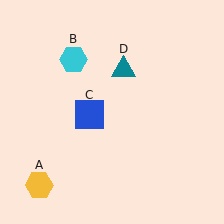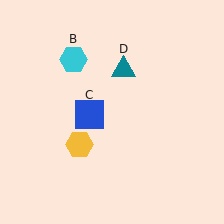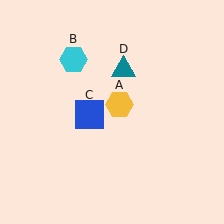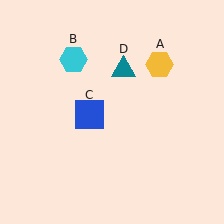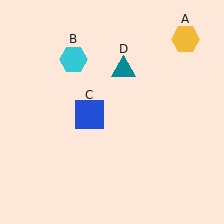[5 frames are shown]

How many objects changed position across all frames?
1 object changed position: yellow hexagon (object A).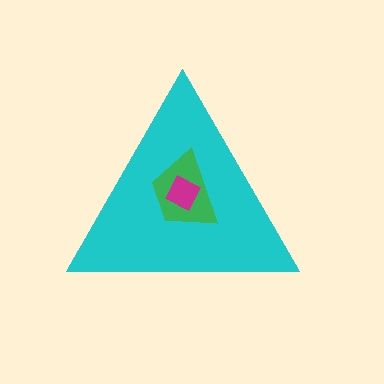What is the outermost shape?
The cyan triangle.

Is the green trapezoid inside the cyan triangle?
Yes.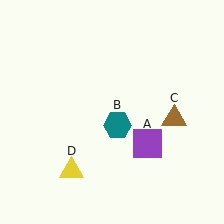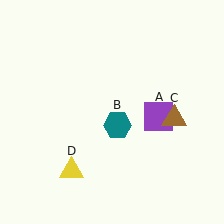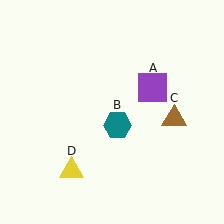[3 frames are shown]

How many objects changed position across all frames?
1 object changed position: purple square (object A).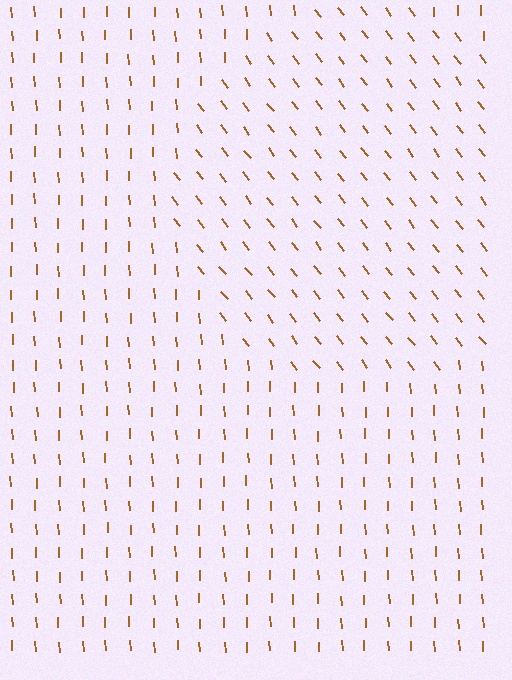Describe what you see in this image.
The image is filled with small brown line segments. A circle region in the image has lines oriented differently from the surrounding lines, creating a visible texture boundary.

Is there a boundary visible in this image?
Yes, there is a texture boundary formed by a change in line orientation.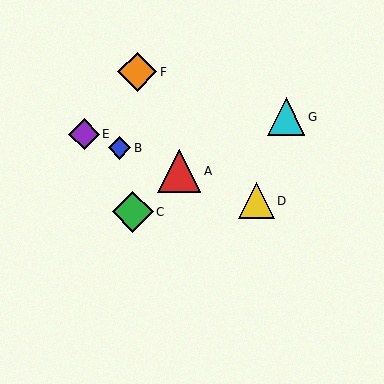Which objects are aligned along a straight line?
Objects A, B, D, E are aligned along a straight line.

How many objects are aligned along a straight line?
4 objects (A, B, D, E) are aligned along a straight line.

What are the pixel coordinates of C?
Object C is at (133, 212).